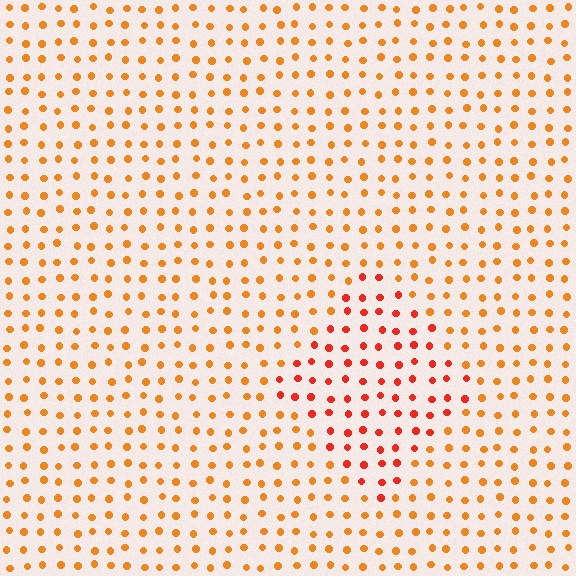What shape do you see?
I see a diamond.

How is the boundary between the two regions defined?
The boundary is defined purely by a slight shift in hue (about 28 degrees). Spacing, size, and orientation are identical on both sides.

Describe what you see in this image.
The image is filled with small orange elements in a uniform arrangement. A diamond-shaped region is visible where the elements are tinted to a slightly different hue, forming a subtle color boundary.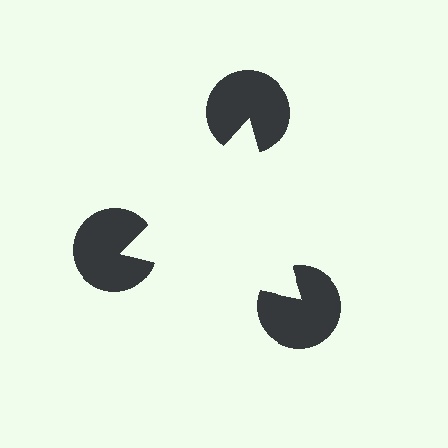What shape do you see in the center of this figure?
An illusory triangle — its edges are inferred from the aligned wedge cuts in the pac-man discs, not physically drawn.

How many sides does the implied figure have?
3 sides.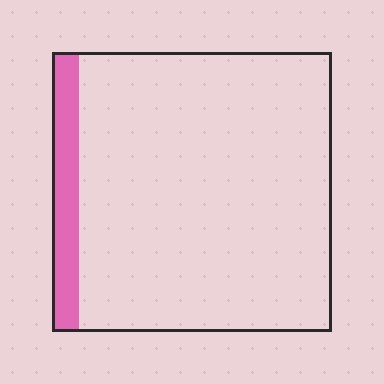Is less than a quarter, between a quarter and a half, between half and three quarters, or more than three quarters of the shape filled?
Less than a quarter.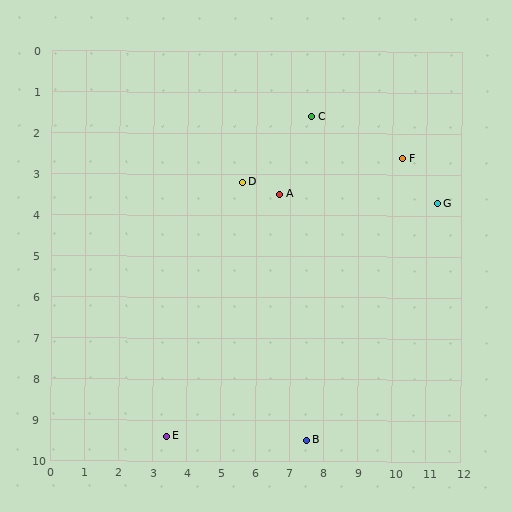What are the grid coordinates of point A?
Point A is at approximately (6.7, 3.5).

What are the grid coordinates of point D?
Point D is at approximately (5.6, 3.2).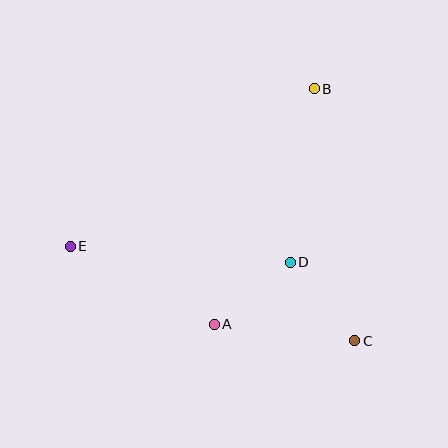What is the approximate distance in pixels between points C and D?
The distance between C and D is approximately 102 pixels.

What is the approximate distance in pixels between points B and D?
The distance between B and D is approximately 175 pixels.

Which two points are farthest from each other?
Points C and E are farthest from each other.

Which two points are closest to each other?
Points A and D are closest to each other.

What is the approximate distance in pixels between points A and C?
The distance between A and C is approximately 141 pixels.